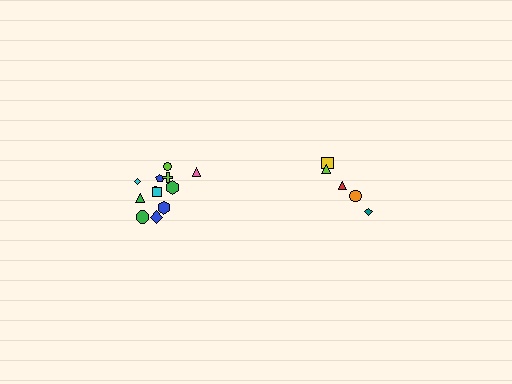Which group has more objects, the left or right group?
The left group.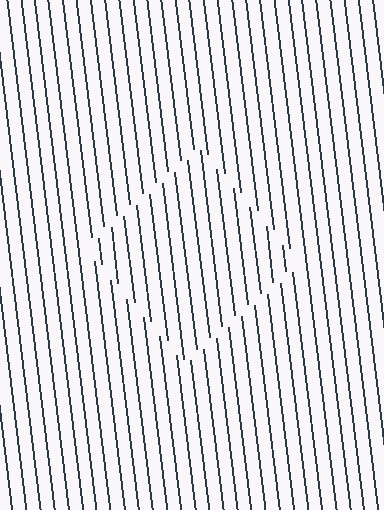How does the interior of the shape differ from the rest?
The interior of the shape contains the same grating, shifted by half a period — the contour is defined by the phase discontinuity where line-ends from the inner and outer gratings abut.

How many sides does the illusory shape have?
4 sides — the line-ends trace a square.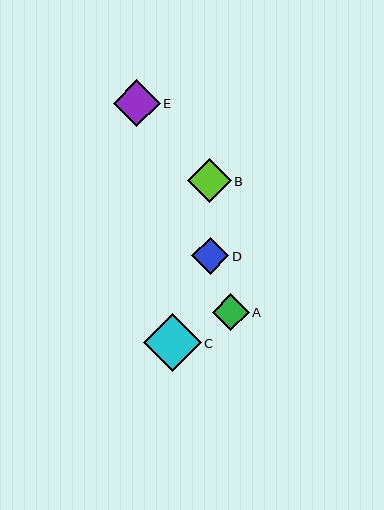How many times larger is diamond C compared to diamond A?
Diamond C is approximately 1.6 times the size of diamond A.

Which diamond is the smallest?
Diamond D is the smallest with a size of approximately 37 pixels.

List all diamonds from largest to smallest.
From largest to smallest: C, E, B, A, D.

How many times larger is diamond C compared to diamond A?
Diamond C is approximately 1.6 times the size of diamond A.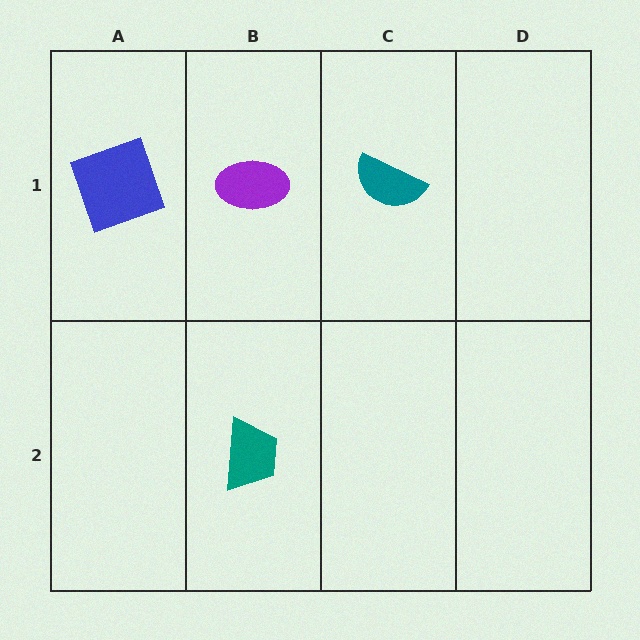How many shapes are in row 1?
3 shapes.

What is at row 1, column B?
A purple ellipse.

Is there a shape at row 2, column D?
No, that cell is empty.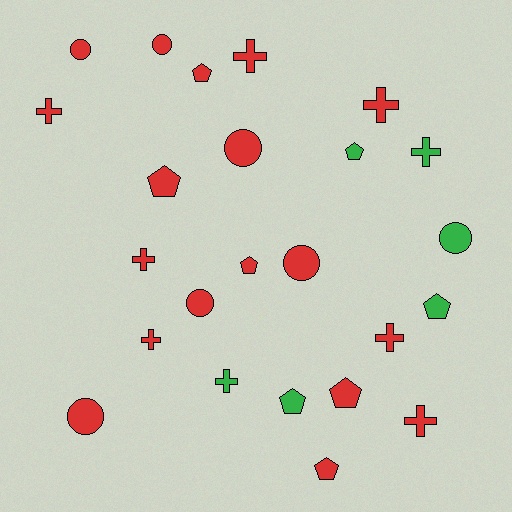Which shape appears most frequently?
Cross, with 9 objects.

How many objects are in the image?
There are 24 objects.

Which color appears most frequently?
Red, with 18 objects.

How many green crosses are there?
There are 2 green crosses.